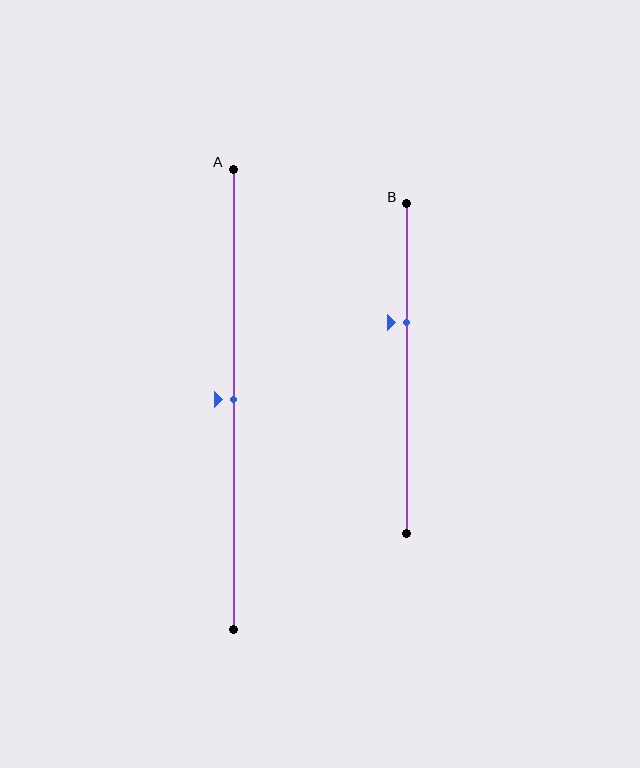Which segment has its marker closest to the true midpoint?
Segment A has its marker closest to the true midpoint.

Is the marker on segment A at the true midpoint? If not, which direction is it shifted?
Yes, the marker on segment A is at the true midpoint.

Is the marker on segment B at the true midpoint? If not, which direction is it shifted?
No, the marker on segment B is shifted upward by about 14% of the segment length.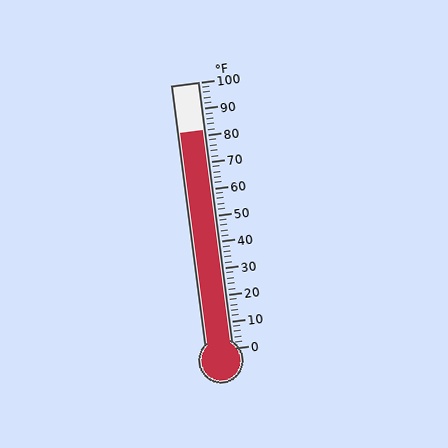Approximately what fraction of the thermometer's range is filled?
The thermometer is filled to approximately 80% of its range.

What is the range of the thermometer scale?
The thermometer scale ranges from 0°F to 100°F.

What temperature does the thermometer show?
The thermometer shows approximately 82°F.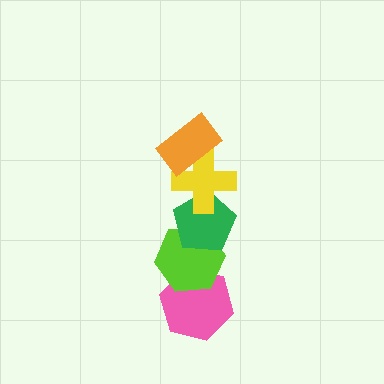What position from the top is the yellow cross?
The yellow cross is 2nd from the top.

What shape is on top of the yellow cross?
The orange rectangle is on top of the yellow cross.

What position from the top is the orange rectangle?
The orange rectangle is 1st from the top.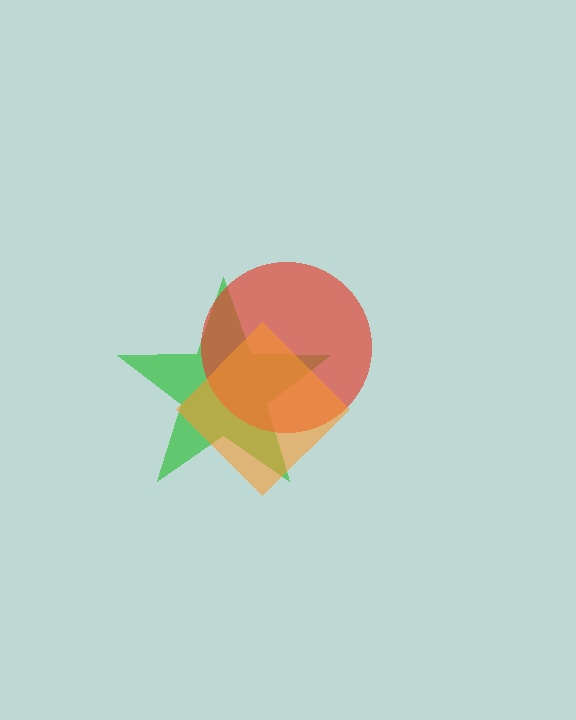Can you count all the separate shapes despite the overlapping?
Yes, there are 3 separate shapes.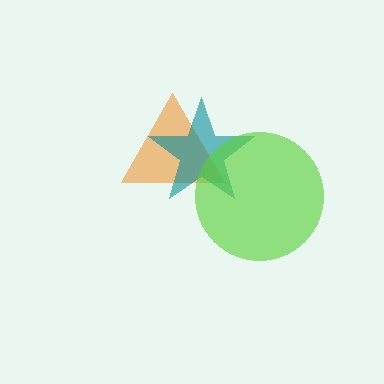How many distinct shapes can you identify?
There are 3 distinct shapes: an orange triangle, a teal star, a lime circle.